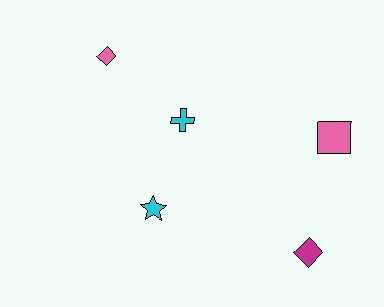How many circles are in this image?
There are no circles.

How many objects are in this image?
There are 5 objects.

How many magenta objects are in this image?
There is 1 magenta object.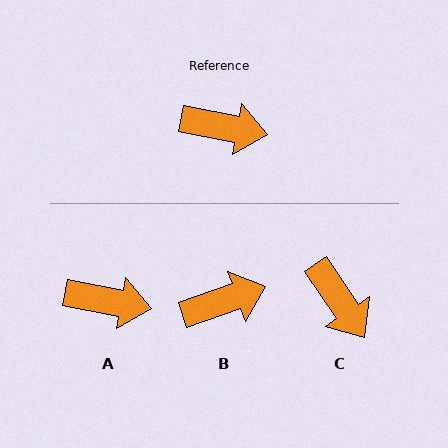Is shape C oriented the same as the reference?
No, it is off by about 45 degrees.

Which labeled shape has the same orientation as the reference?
A.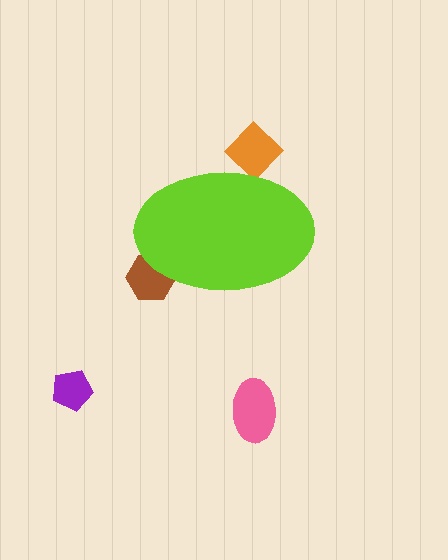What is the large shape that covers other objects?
A lime ellipse.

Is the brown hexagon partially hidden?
Yes, the brown hexagon is partially hidden behind the lime ellipse.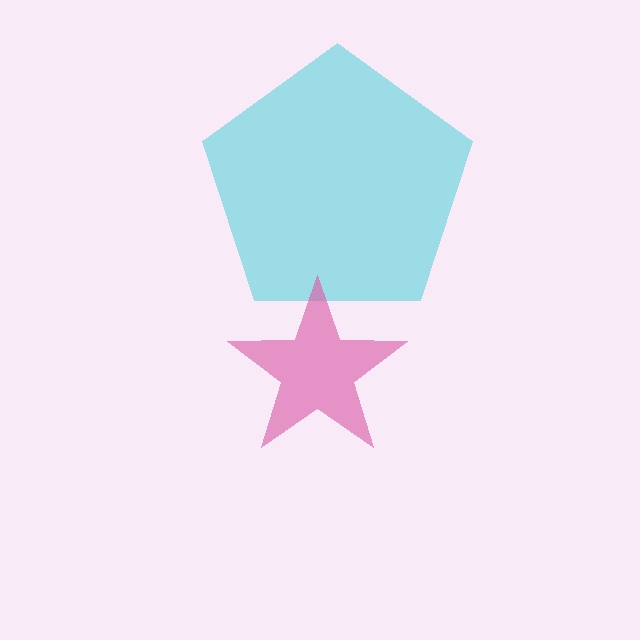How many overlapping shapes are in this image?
There are 2 overlapping shapes in the image.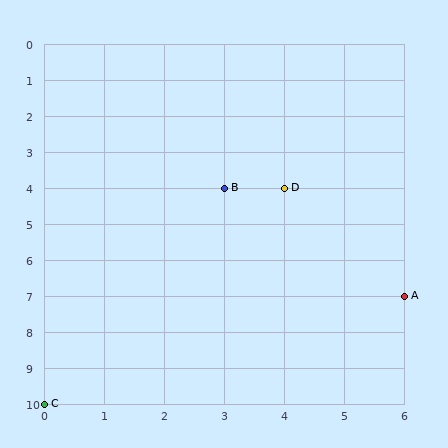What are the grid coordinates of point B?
Point B is at grid coordinates (3, 4).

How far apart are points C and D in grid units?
Points C and D are 4 columns and 6 rows apart (about 7.2 grid units diagonally).